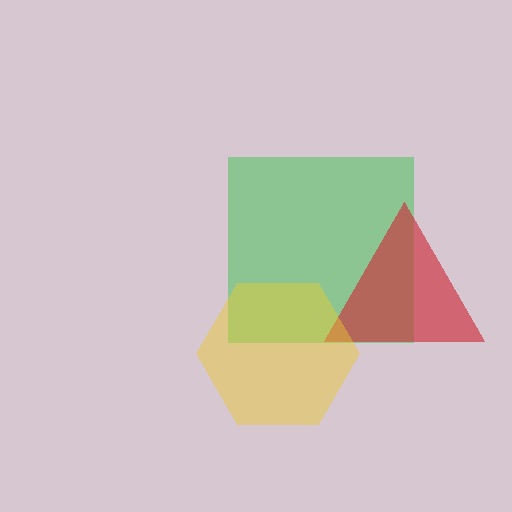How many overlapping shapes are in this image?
There are 3 overlapping shapes in the image.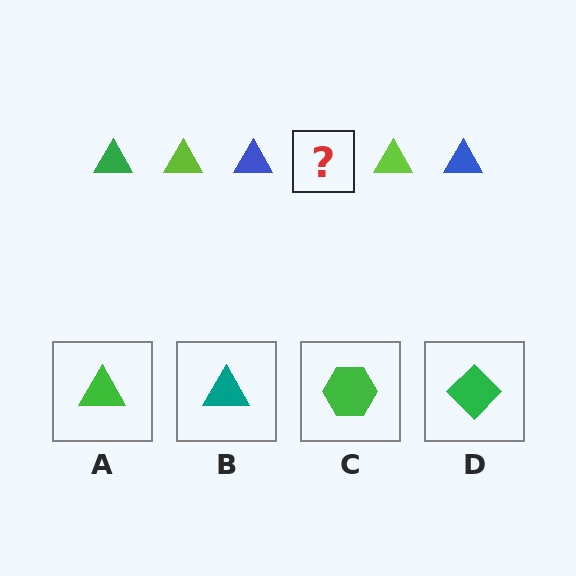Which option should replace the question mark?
Option A.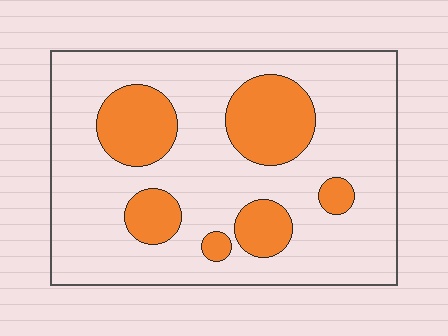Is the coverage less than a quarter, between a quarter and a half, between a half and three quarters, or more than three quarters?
Less than a quarter.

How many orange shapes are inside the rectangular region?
6.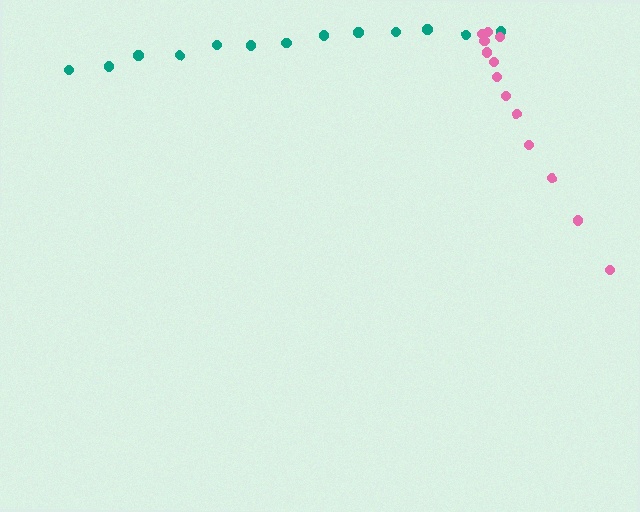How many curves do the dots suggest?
There are 2 distinct paths.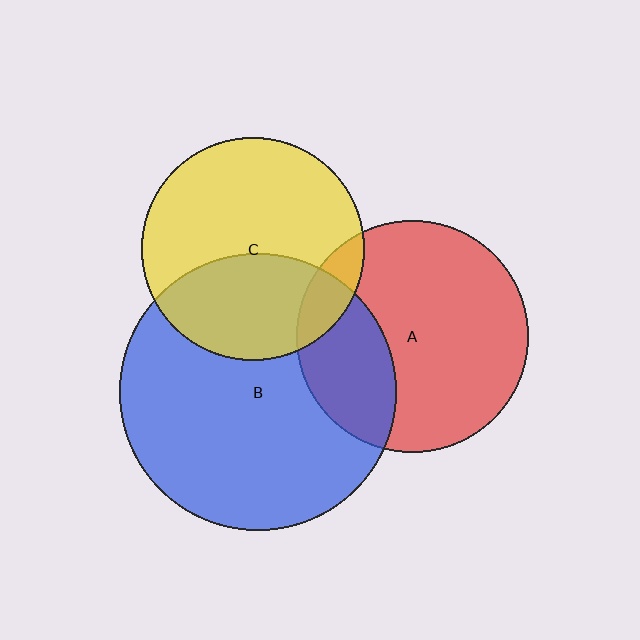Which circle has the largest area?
Circle B (blue).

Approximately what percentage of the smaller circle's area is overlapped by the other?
Approximately 30%.